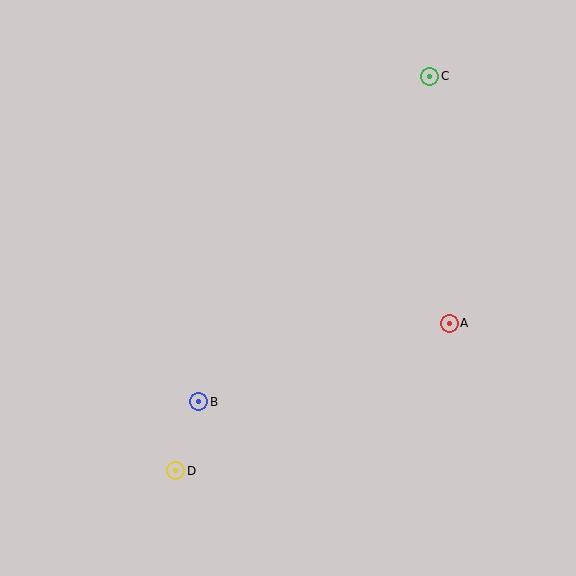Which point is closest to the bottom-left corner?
Point D is closest to the bottom-left corner.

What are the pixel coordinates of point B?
Point B is at (199, 402).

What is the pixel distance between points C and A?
The distance between C and A is 248 pixels.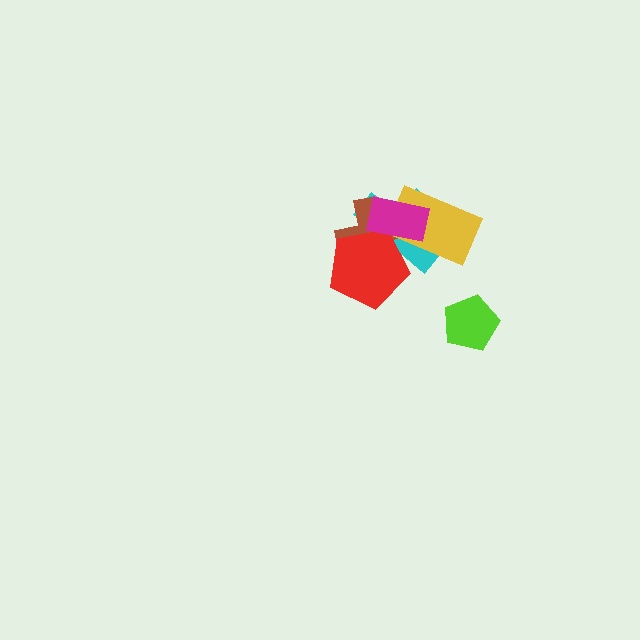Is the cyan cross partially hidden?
Yes, it is partially covered by another shape.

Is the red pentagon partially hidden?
Yes, it is partially covered by another shape.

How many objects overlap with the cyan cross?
4 objects overlap with the cyan cross.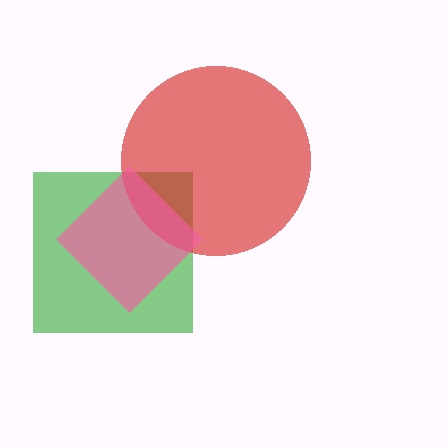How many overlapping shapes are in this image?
There are 3 overlapping shapes in the image.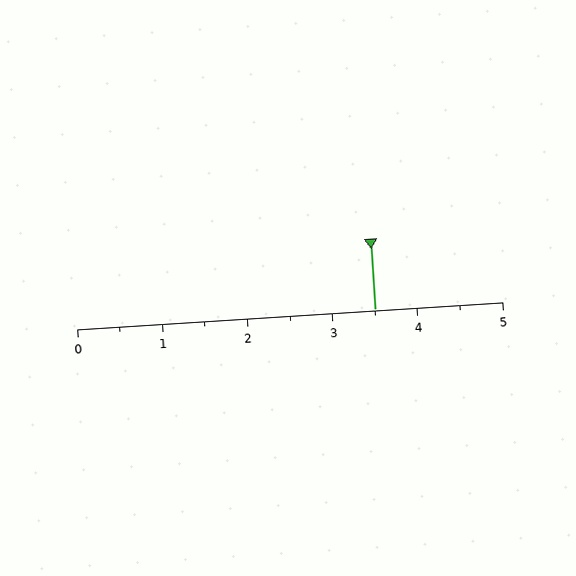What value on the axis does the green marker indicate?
The marker indicates approximately 3.5.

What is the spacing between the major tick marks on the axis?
The major ticks are spaced 1 apart.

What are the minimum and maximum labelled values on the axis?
The axis runs from 0 to 5.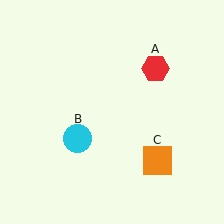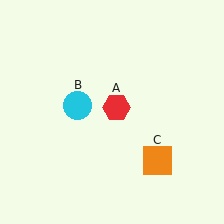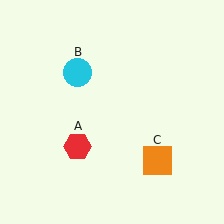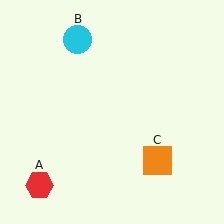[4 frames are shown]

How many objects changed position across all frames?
2 objects changed position: red hexagon (object A), cyan circle (object B).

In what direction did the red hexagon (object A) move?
The red hexagon (object A) moved down and to the left.